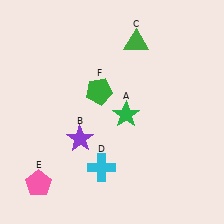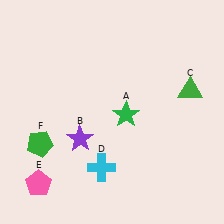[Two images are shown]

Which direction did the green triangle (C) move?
The green triangle (C) moved right.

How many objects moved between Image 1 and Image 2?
2 objects moved between the two images.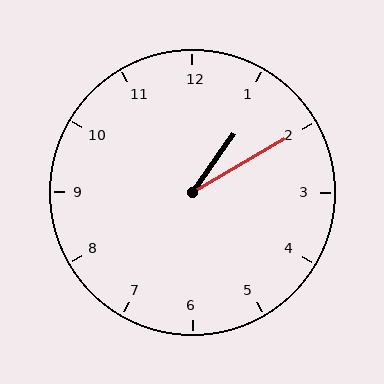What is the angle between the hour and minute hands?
Approximately 25 degrees.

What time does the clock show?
1:10.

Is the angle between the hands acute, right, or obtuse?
It is acute.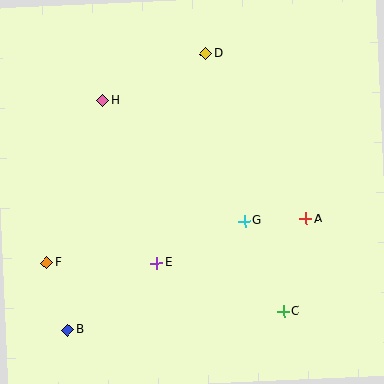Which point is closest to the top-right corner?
Point D is closest to the top-right corner.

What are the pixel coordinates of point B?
Point B is at (68, 330).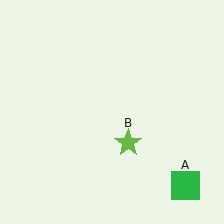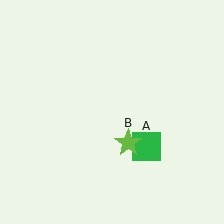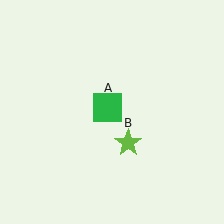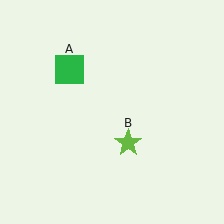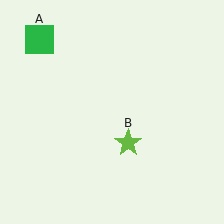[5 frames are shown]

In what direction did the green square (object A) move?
The green square (object A) moved up and to the left.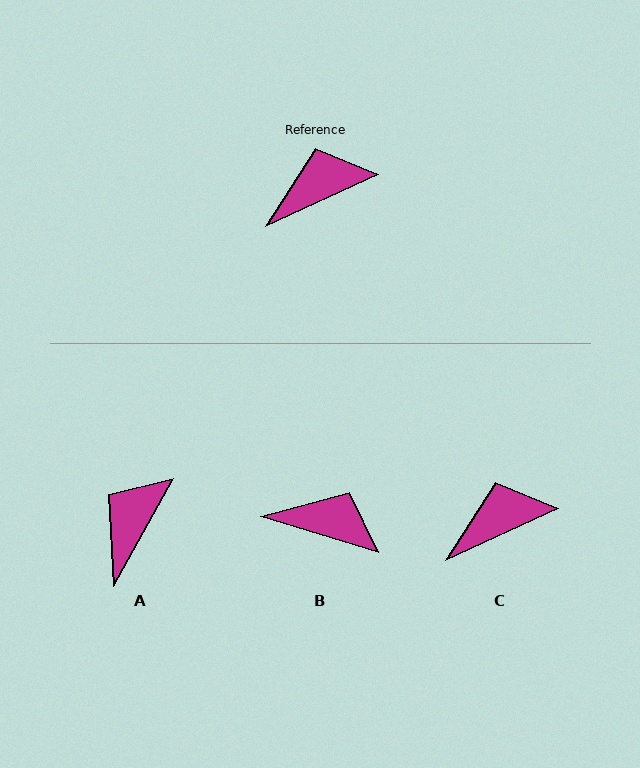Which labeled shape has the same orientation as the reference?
C.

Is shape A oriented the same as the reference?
No, it is off by about 36 degrees.